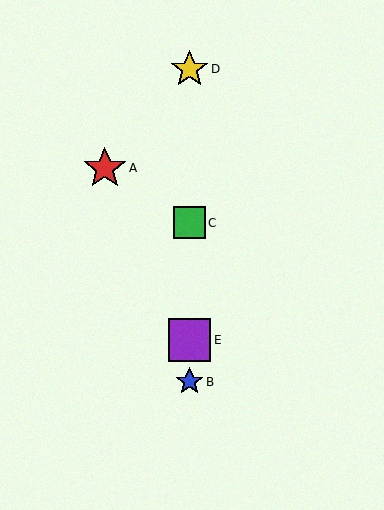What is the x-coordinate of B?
Object B is at x≈190.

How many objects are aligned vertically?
4 objects (B, C, D, E) are aligned vertically.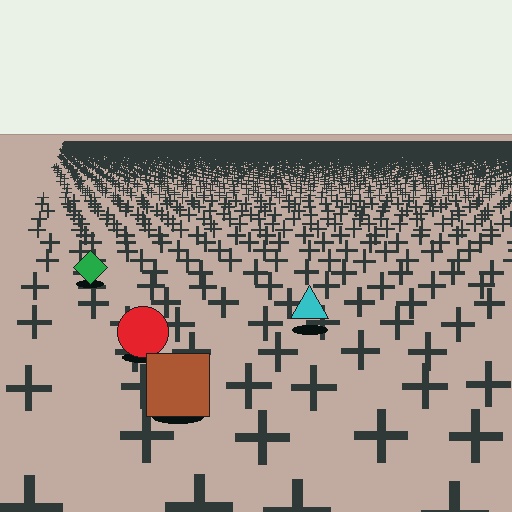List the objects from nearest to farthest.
From nearest to farthest: the brown square, the red circle, the cyan triangle, the green diamond.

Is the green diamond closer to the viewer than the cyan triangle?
No. The cyan triangle is closer — you can tell from the texture gradient: the ground texture is coarser near it.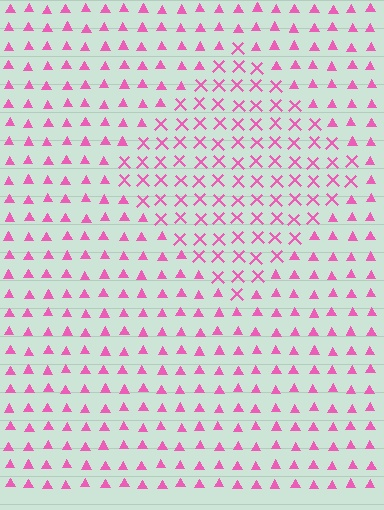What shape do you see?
I see a diamond.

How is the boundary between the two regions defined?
The boundary is defined by a change in element shape: X marks inside vs. triangles outside. All elements share the same color and spacing.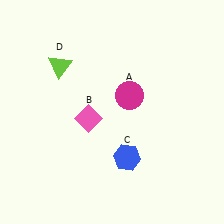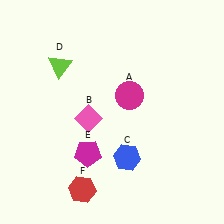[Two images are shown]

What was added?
A magenta pentagon (E), a red hexagon (F) were added in Image 2.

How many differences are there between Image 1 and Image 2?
There are 2 differences between the two images.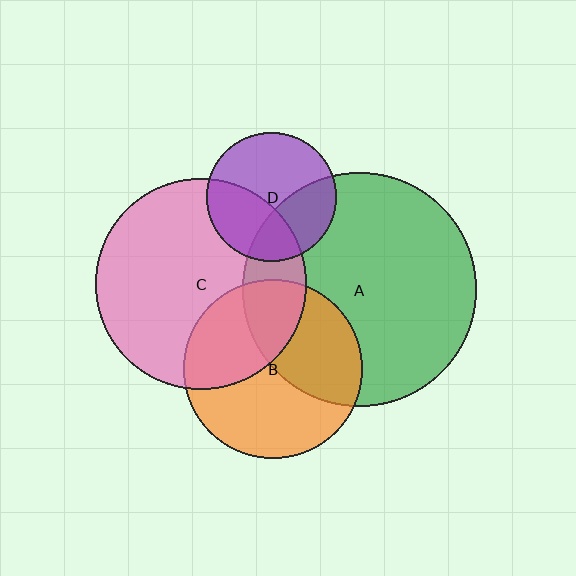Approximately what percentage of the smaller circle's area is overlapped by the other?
Approximately 40%.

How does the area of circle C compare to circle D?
Approximately 2.7 times.